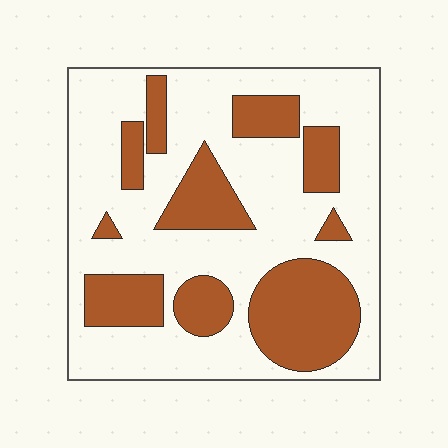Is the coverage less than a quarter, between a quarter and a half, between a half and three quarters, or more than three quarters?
Between a quarter and a half.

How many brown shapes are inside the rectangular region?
10.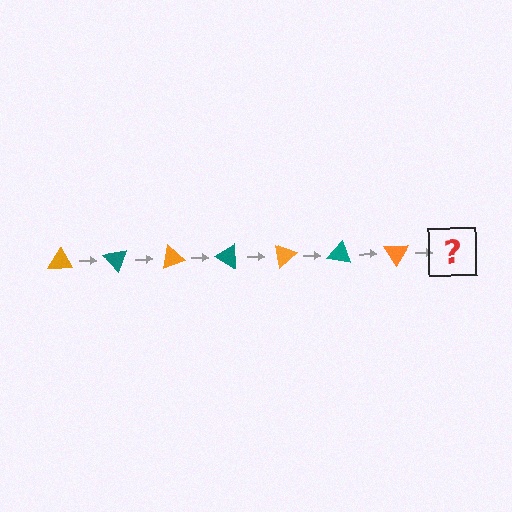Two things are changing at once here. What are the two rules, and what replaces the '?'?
The two rules are that it rotates 50 degrees each step and the color cycles through orange and teal. The '?' should be a teal triangle, rotated 350 degrees from the start.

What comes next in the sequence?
The next element should be a teal triangle, rotated 350 degrees from the start.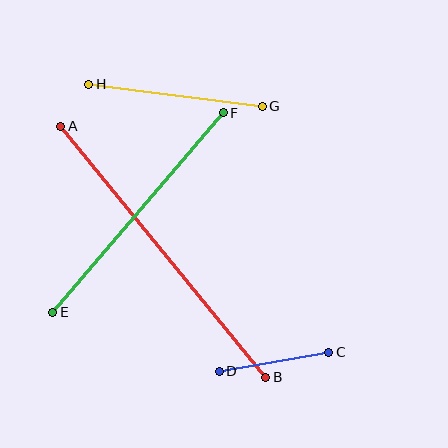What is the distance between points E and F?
The distance is approximately 263 pixels.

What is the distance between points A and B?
The distance is approximately 324 pixels.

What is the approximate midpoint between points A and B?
The midpoint is at approximately (163, 252) pixels.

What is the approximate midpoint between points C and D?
The midpoint is at approximately (274, 362) pixels.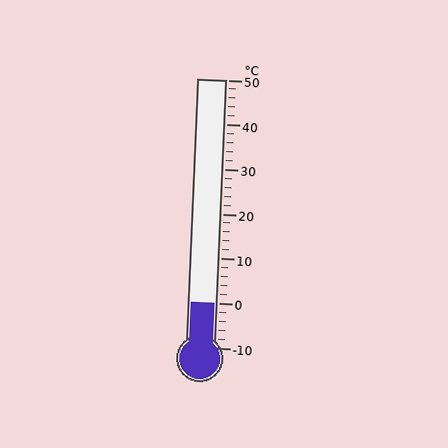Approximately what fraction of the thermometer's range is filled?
The thermometer is filled to approximately 15% of its range.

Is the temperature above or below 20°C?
The temperature is below 20°C.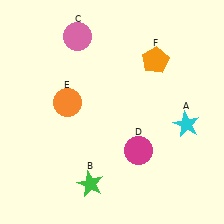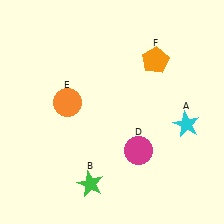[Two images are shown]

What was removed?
The pink circle (C) was removed in Image 2.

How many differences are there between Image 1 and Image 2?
There is 1 difference between the two images.